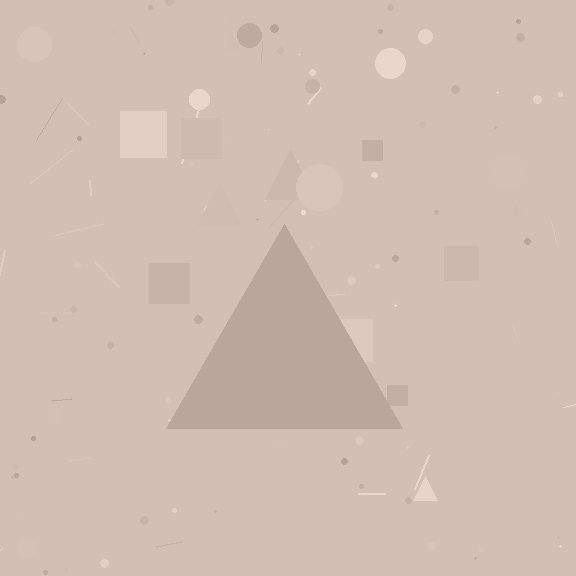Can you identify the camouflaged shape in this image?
The camouflaged shape is a triangle.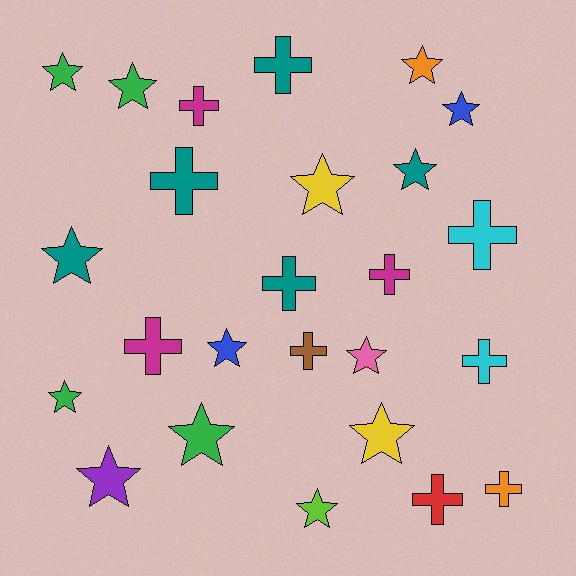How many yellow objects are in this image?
There are 2 yellow objects.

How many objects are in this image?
There are 25 objects.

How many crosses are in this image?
There are 11 crosses.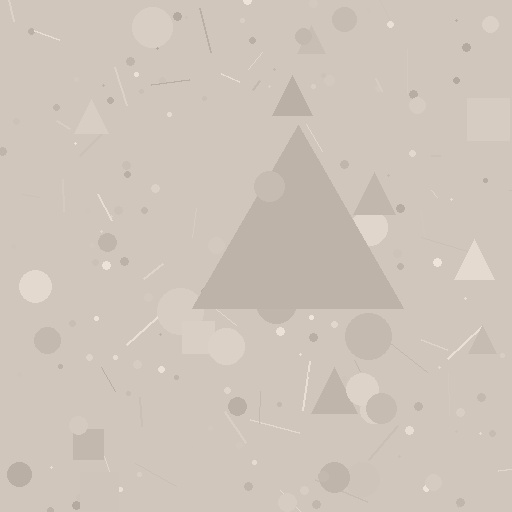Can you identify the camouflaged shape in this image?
The camouflaged shape is a triangle.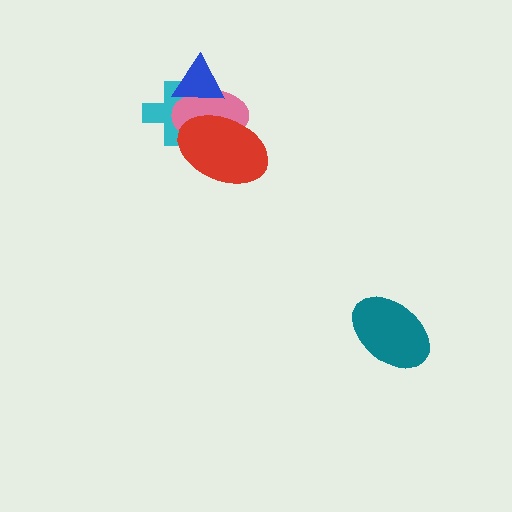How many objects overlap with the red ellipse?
2 objects overlap with the red ellipse.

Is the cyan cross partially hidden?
Yes, it is partially covered by another shape.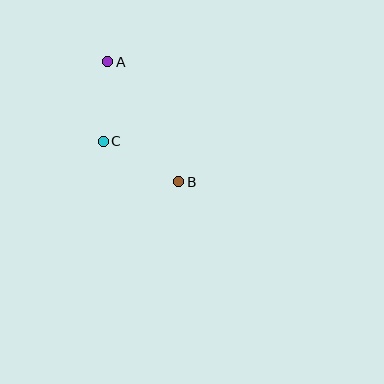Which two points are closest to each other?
Points A and C are closest to each other.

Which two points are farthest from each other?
Points A and B are farthest from each other.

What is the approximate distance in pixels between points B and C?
The distance between B and C is approximately 86 pixels.